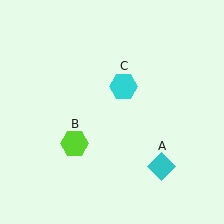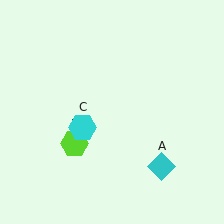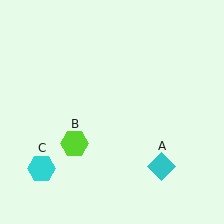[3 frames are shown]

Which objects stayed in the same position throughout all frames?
Cyan diamond (object A) and lime hexagon (object B) remained stationary.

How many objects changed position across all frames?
1 object changed position: cyan hexagon (object C).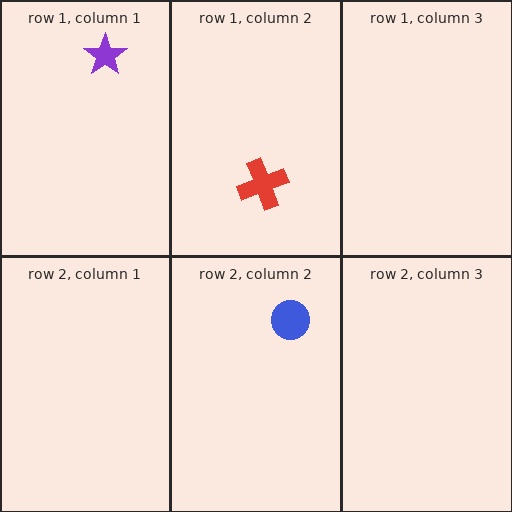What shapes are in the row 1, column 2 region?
The red cross.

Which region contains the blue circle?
The row 2, column 2 region.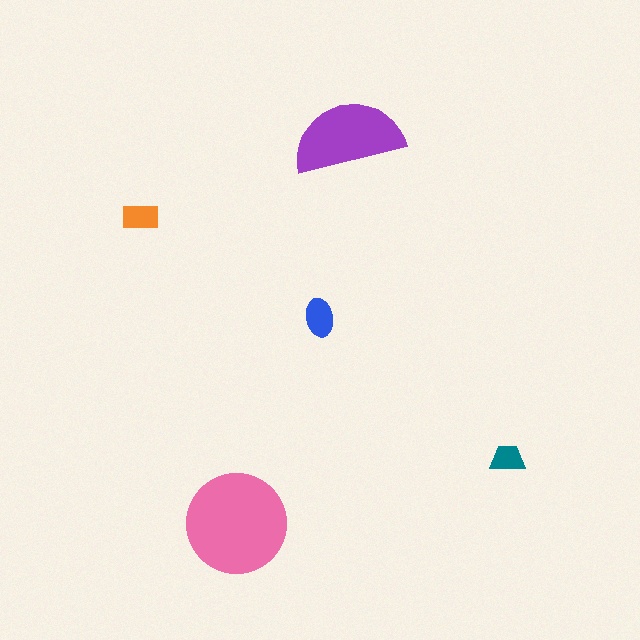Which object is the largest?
The pink circle.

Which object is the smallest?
The teal trapezoid.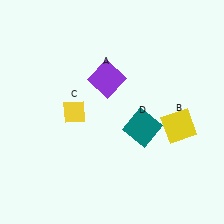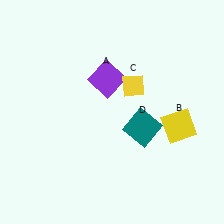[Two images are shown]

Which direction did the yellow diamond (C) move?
The yellow diamond (C) moved right.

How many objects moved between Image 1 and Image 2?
1 object moved between the two images.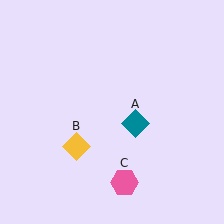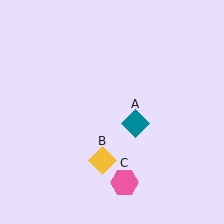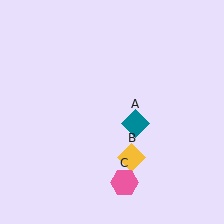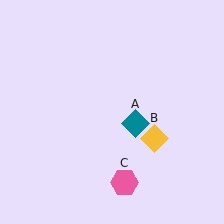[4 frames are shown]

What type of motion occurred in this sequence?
The yellow diamond (object B) rotated counterclockwise around the center of the scene.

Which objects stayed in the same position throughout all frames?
Teal diamond (object A) and pink hexagon (object C) remained stationary.